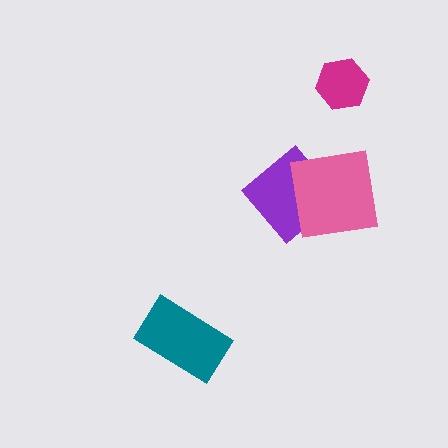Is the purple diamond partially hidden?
Yes, it is partially covered by another shape.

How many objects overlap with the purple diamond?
1 object overlaps with the purple diamond.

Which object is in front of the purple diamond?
The pink square is in front of the purple diamond.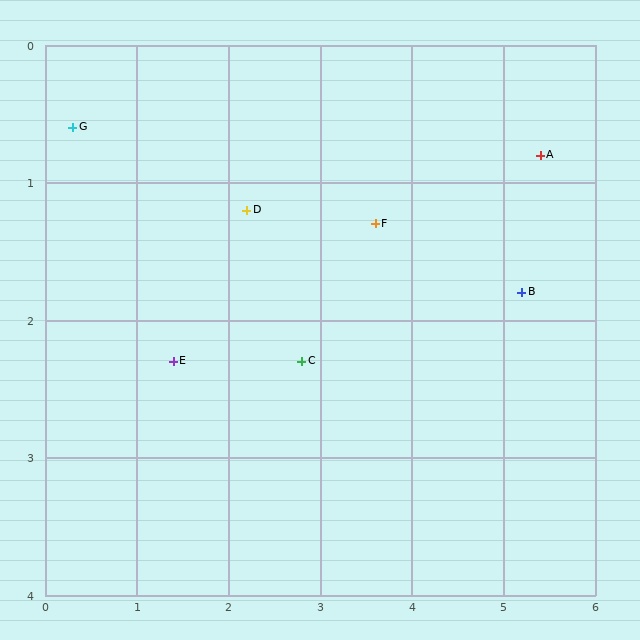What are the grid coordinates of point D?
Point D is at approximately (2.2, 1.2).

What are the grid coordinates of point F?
Point F is at approximately (3.6, 1.3).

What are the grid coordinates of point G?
Point G is at approximately (0.3, 0.6).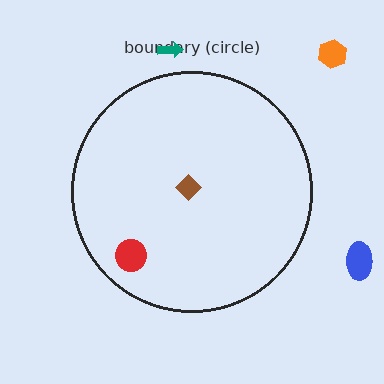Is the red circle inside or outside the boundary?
Inside.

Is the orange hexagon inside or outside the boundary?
Outside.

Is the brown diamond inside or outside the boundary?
Inside.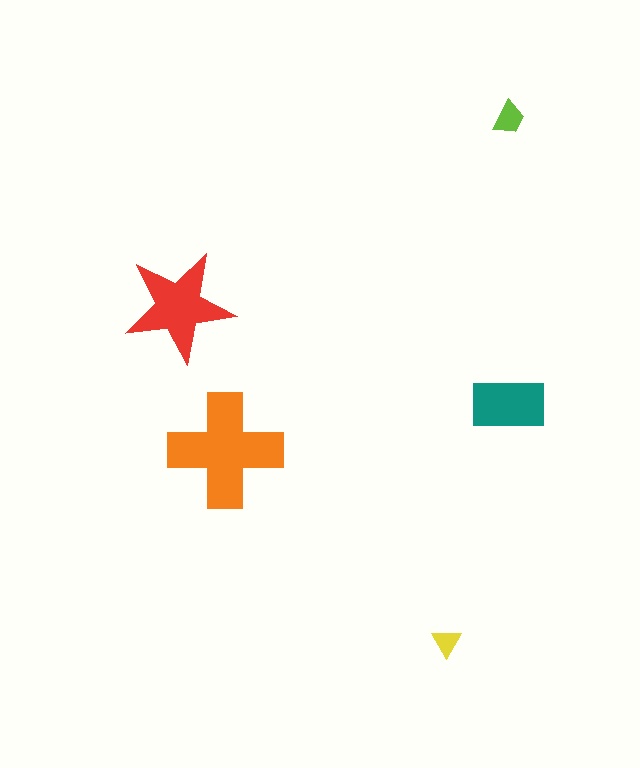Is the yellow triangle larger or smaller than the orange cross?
Smaller.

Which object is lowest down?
The yellow triangle is bottommost.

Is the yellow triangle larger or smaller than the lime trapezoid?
Smaller.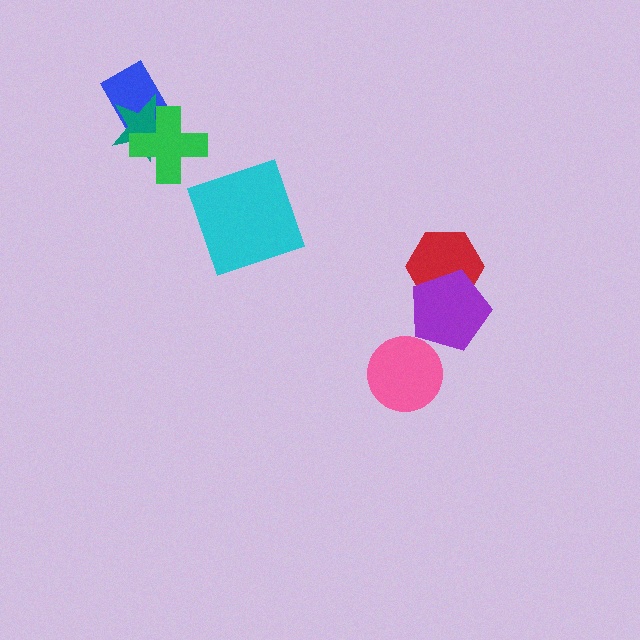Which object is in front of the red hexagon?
The purple pentagon is in front of the red hexagon.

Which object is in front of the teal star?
The green cross is in front of the teal star.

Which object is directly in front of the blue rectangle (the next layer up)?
The teal star is directly in front of the blue rectangle.